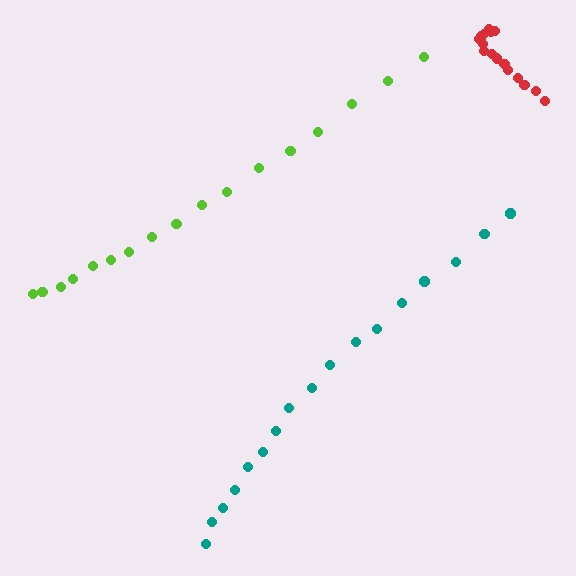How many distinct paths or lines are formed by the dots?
There are 3 distinct paths.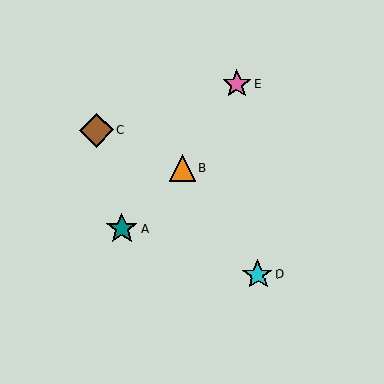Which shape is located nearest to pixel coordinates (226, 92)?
The pink star (labeled E) at (237, 84) is nearest to that location.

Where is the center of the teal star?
The center of the teal star is at (122, 229).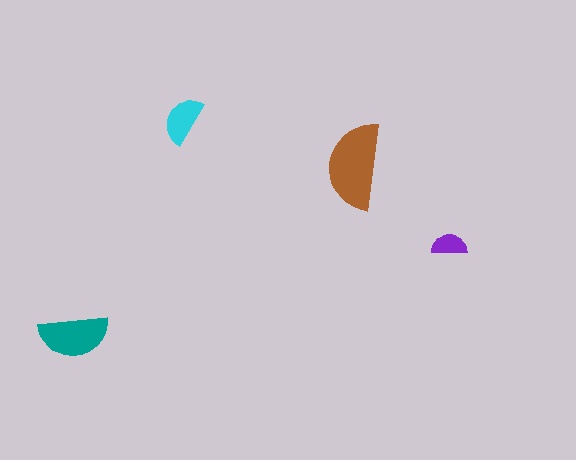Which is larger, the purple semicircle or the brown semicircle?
The brown one.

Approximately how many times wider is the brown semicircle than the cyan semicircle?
About 2 times wider.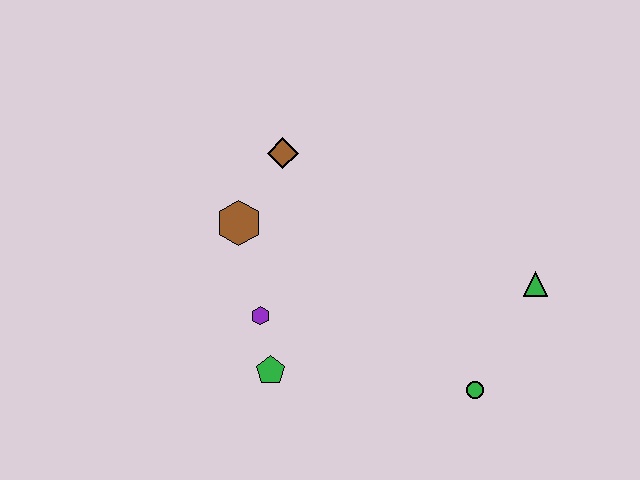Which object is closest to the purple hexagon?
The green pentagon is closest to the purple hexagon.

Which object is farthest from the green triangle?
The brown hexagon is farthest from the green triangle.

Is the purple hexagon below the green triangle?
Yes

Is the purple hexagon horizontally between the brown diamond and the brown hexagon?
Yes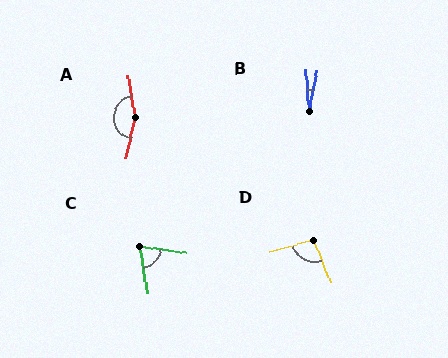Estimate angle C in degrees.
Approximately 71 degrees.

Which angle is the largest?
A, at approximately 158 degrees.